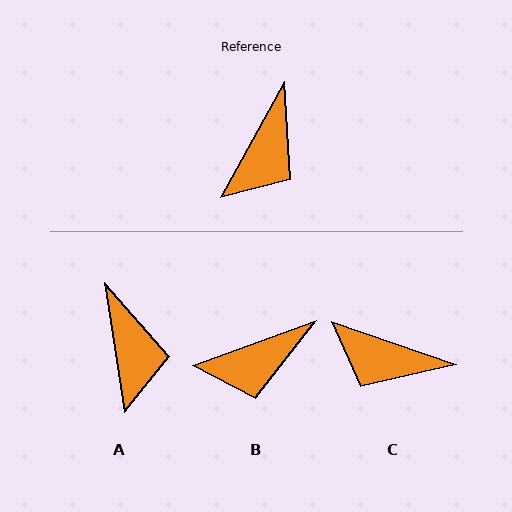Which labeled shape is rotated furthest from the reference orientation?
C, about 81 degrees away.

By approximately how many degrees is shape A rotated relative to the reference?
Approximately 37 degrees counter-clockwise.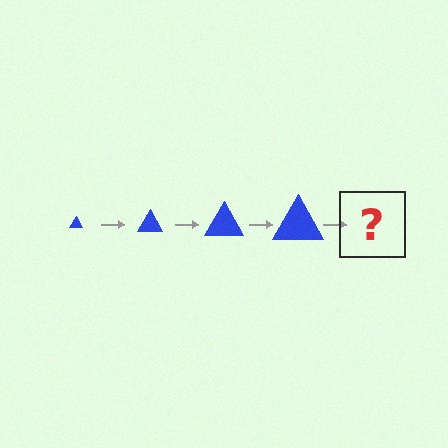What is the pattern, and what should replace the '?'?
The pattern is that the triangle gets progressively larger each step. The '?' should be a blue triangle, larger than the previous one.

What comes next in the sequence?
The next element should be a blue triangle, larger than the previous one.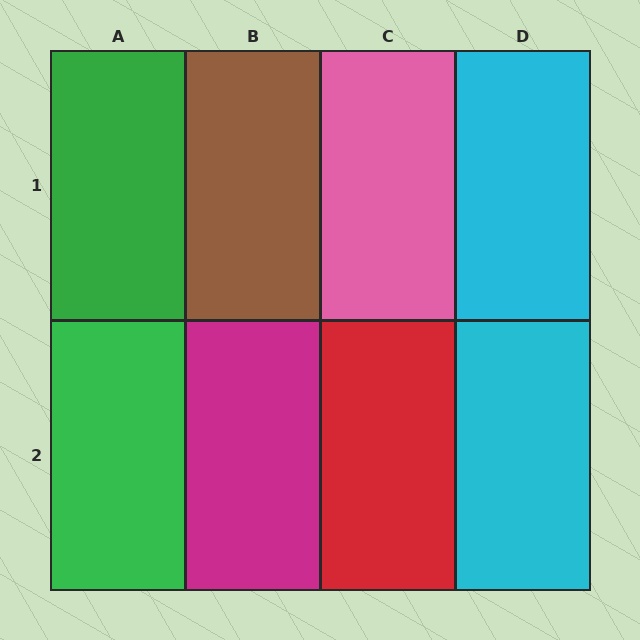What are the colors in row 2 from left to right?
Green, magenta, red, cyan.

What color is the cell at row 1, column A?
Green.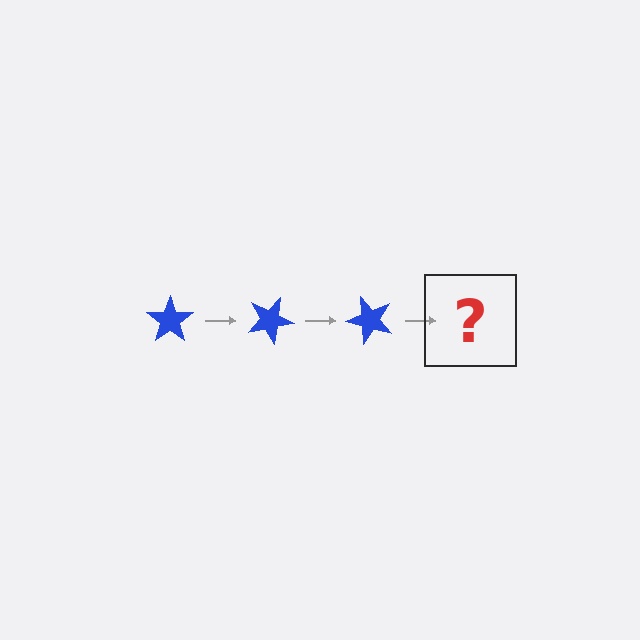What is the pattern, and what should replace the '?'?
The pattern is that the star rotates 25 degrees each step. The '?' should be a blue star rotated 75 degrees.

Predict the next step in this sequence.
The next step is a blue star rotated 75 degrees.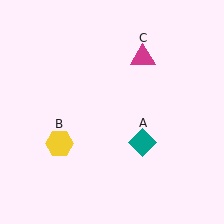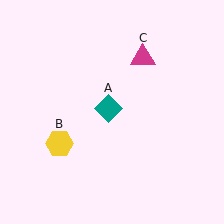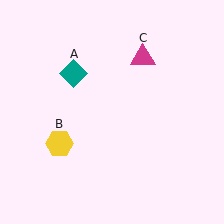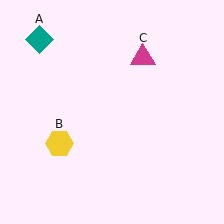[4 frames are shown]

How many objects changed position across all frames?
1 object changed position: teal diamond (object A).